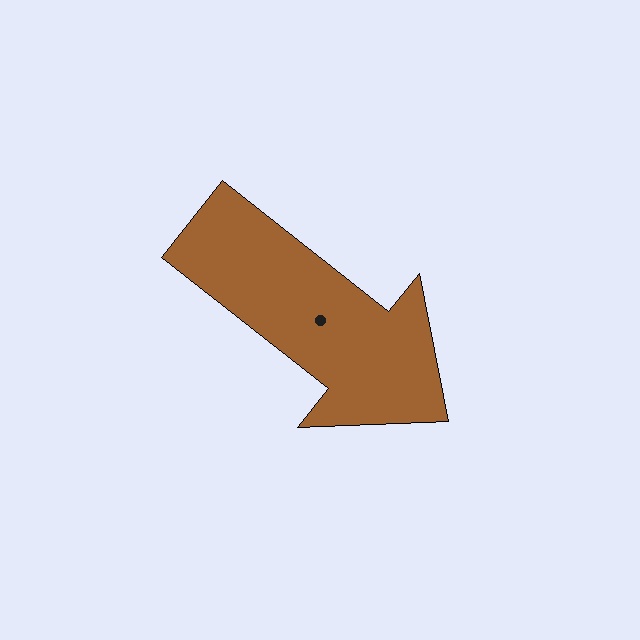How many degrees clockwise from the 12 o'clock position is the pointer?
Approximately 128 degrees.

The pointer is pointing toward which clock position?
Roughly 4 o'clock.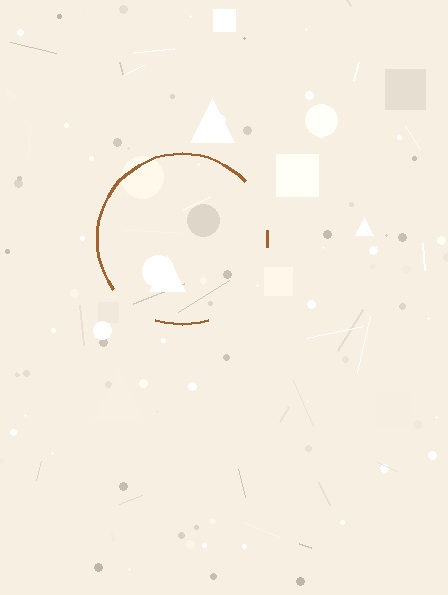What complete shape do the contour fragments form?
The contour fragments form a circle.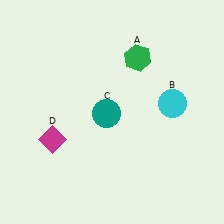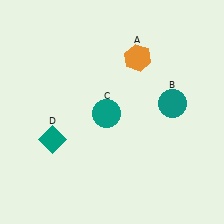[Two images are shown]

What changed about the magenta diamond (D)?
In Image 1, D is magenta. In Image 2, it changed to teal.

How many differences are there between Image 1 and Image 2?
There are 3 differences between the two images.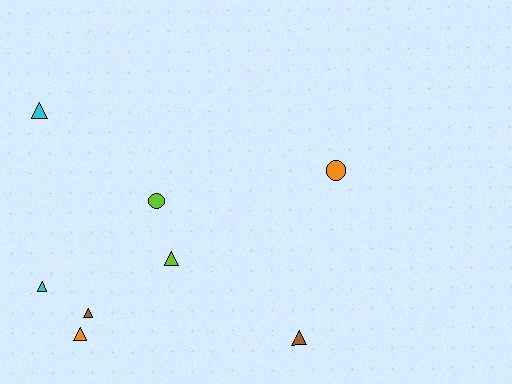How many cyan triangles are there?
There are 2 cyan triangles.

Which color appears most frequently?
Lime, with 2 objects.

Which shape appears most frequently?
Triangle, with 6 objects.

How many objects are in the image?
There are 8 objects.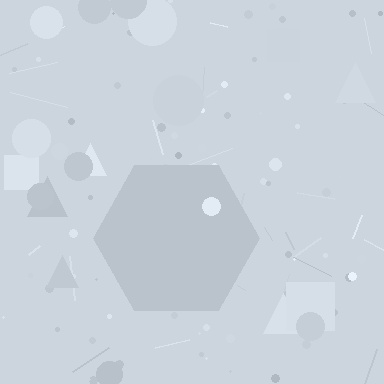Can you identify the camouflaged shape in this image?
The camouflaged shape is a hexagon.